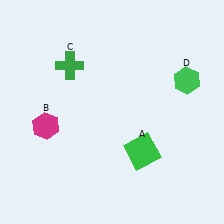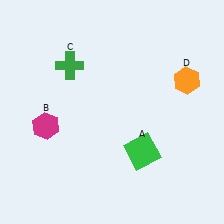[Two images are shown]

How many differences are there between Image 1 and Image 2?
There is 1 difference between the two images.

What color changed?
The hexagon (D) changed from green in Image 1 to orange in Image 2.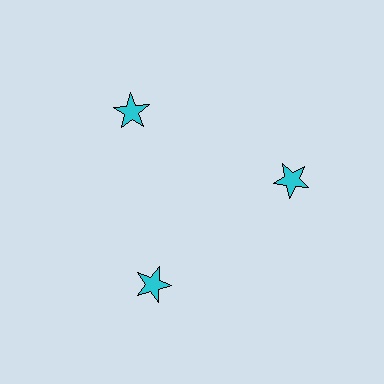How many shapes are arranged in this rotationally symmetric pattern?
There are 3 shapes, arranged in 3 groups of 1.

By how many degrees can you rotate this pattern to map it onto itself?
The pattern maps onto itself every 120 degrees of rotation.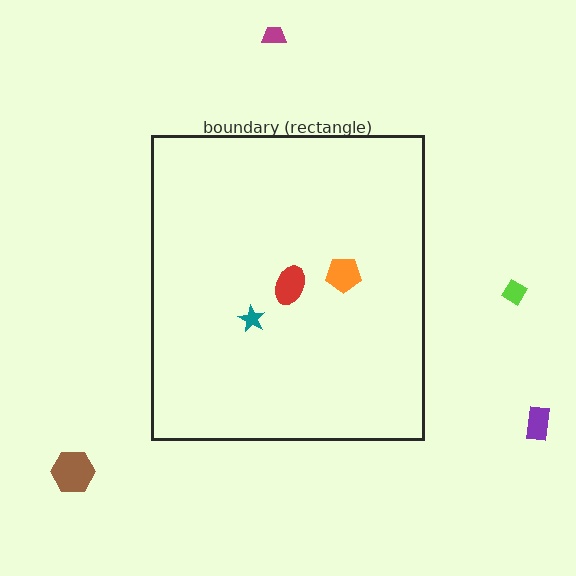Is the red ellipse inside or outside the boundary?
Inside.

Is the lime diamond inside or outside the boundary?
Outside.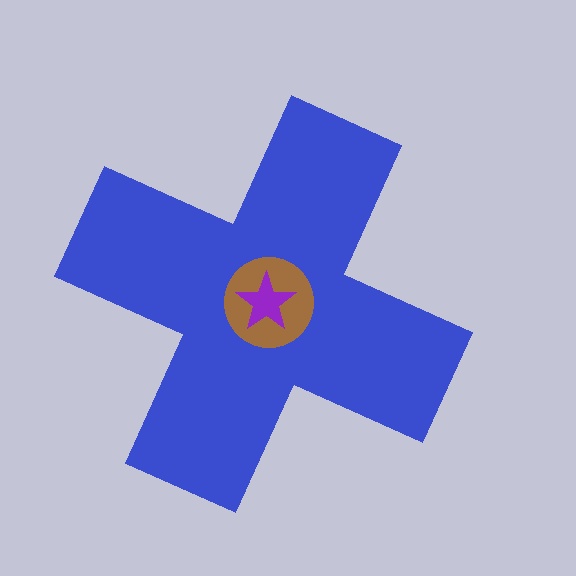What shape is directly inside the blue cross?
The brown circle.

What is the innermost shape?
The purple star.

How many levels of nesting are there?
3.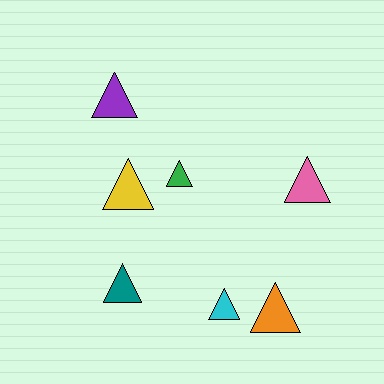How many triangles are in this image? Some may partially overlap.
There are 7 triangles.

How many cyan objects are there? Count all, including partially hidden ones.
There is 1 cyan object.